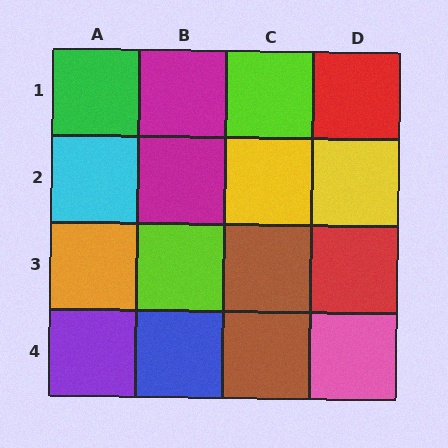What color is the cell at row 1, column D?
Red.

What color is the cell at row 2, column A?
Cyan.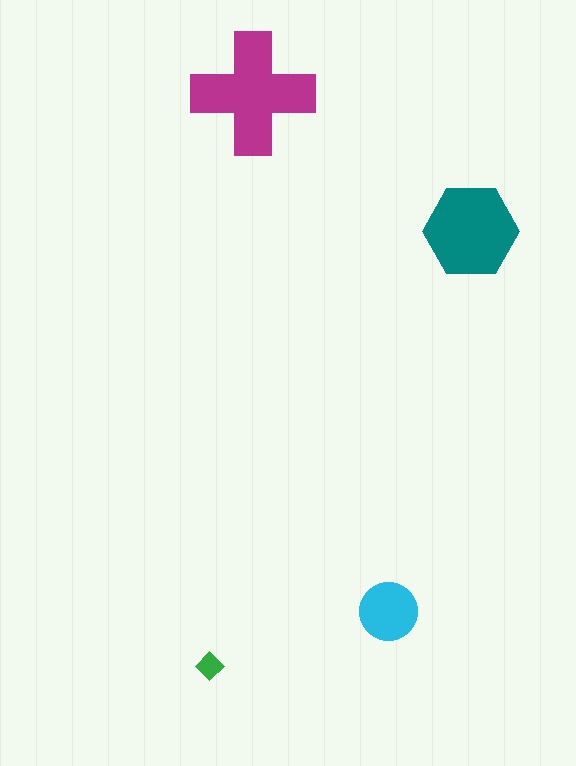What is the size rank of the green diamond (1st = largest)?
4th.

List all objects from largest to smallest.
The magenta cross, the teal hexagon, the cyan circle, the green diamond.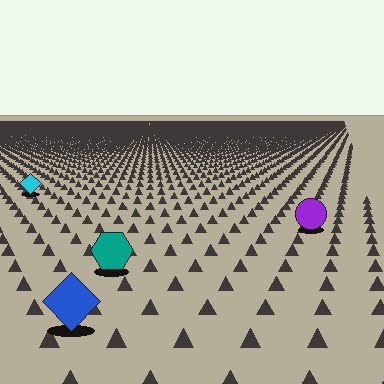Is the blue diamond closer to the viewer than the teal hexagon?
Yes. The blue diamond is closer — you can tell from the texture gradient: the ground texture is coarser near it.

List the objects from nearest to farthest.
From nearest to farthest: the blue diamond, the teal hexagon, the purple circle, the cyan diamond.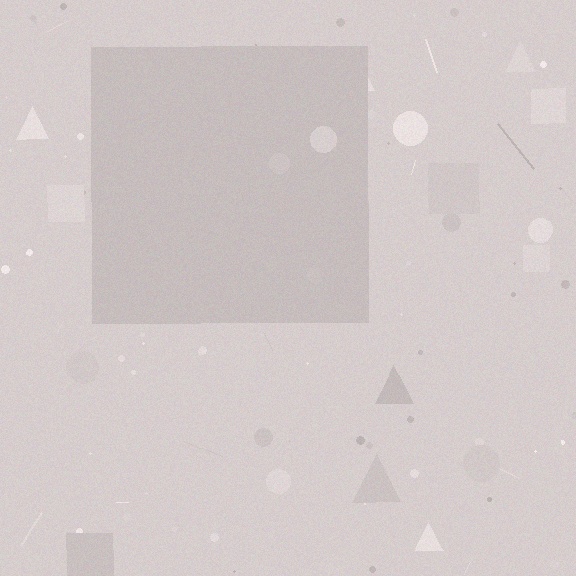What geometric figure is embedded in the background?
A square is embedded in the background.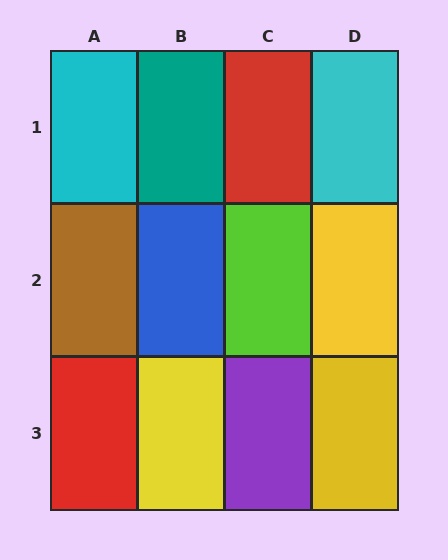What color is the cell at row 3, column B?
Yellow.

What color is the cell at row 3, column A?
Red.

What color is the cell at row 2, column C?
Lime.